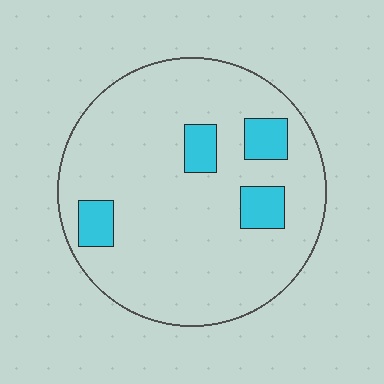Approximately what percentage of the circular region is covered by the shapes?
Approximately 10%.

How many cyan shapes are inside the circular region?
4.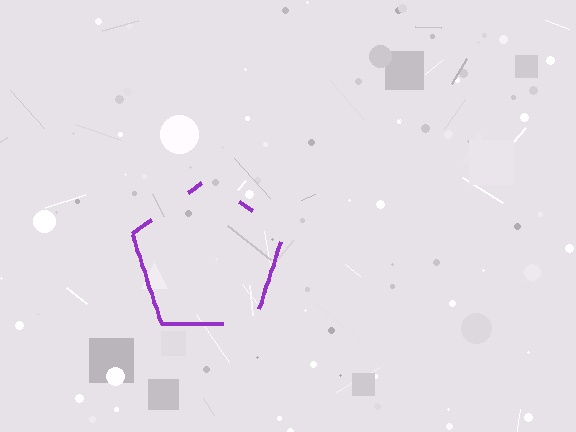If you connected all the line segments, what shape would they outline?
They would outline a pentagon.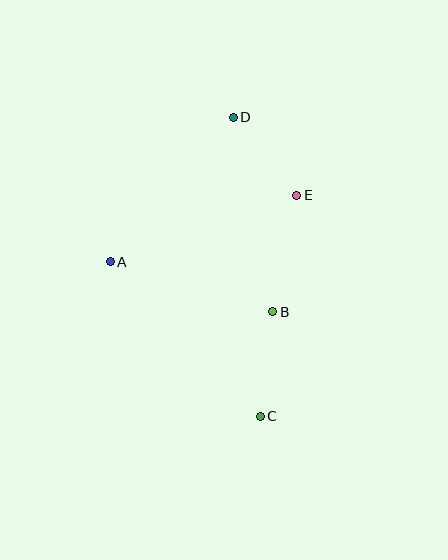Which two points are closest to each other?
Points D and E are closest to each other.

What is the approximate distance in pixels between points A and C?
The distance between A and C is approximately 216 pixels.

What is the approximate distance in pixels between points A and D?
The distance between A and D is approximately 190 pixels.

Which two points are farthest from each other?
Points C and D are farthest from each other.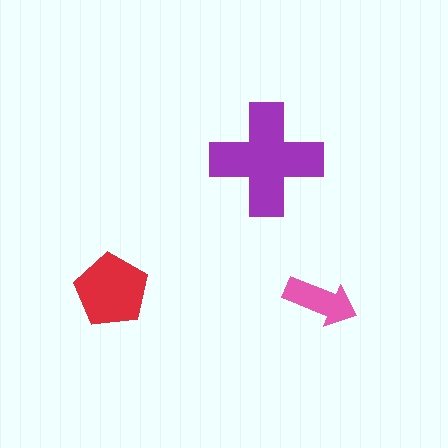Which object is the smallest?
The pink arrow.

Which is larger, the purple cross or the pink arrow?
The purple cross.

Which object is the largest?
The purple cross.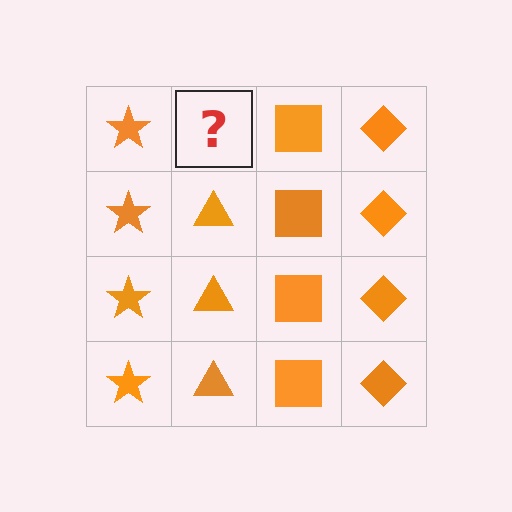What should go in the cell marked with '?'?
The missing cell should contain an orange triangle.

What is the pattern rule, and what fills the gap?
The rule is that each column has a consistent shape. The gap should be filled with an orange triangle.